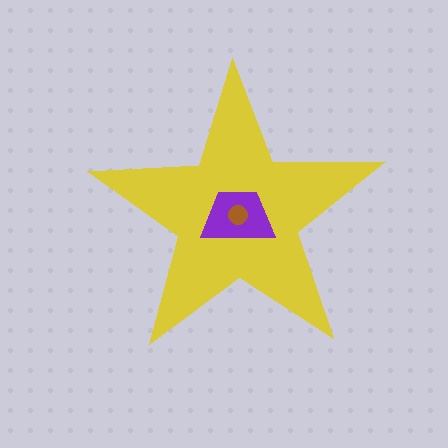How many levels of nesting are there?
3.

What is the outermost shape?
The yellow star.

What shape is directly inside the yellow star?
The purple trapezoid.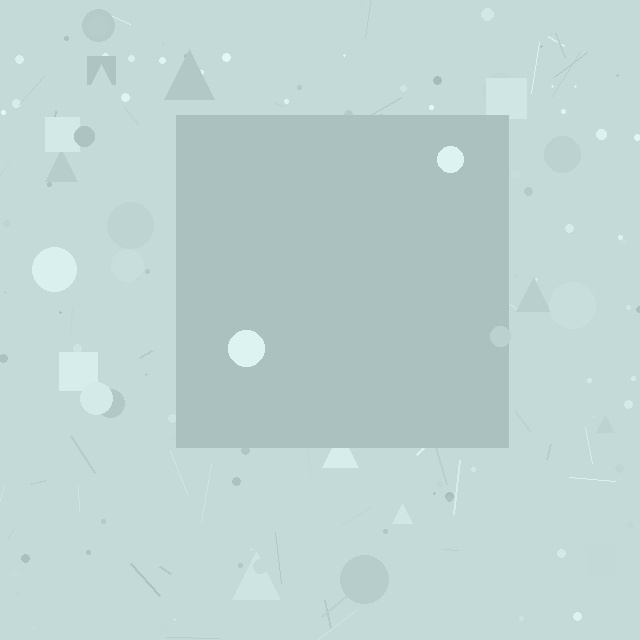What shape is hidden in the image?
A square is hidden in the image.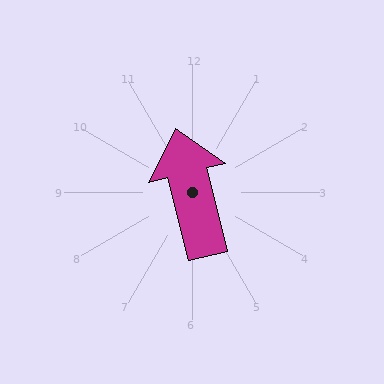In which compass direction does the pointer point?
North.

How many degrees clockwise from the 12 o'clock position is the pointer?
Approximately 346 degrees.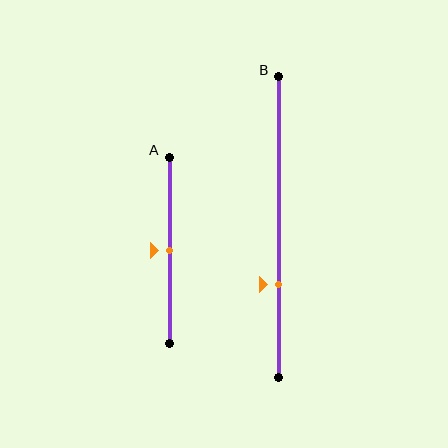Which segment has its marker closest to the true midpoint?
Segment A has its marker closest to the true midpoint.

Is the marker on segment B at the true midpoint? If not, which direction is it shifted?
No, the marker on segment B is shifted downward by about 19% of the segment length.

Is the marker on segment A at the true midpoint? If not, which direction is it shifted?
Yes, the marker on segment A is at the true midpoint.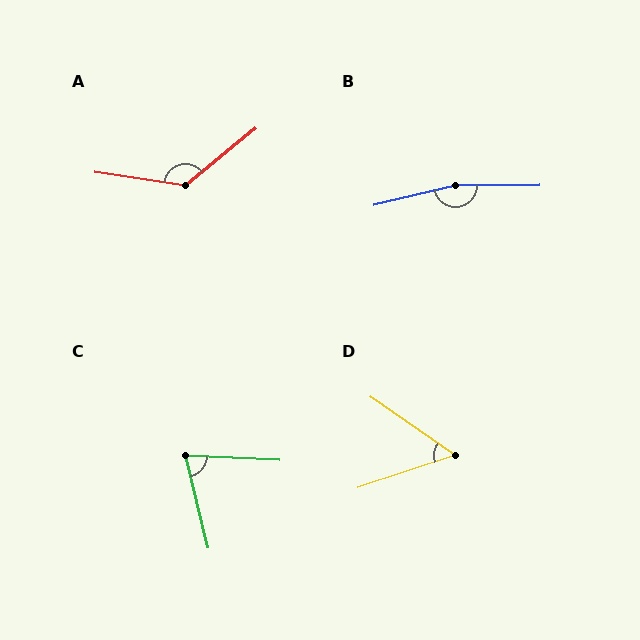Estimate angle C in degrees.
Approximately 74 degrees.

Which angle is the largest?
B, at approximately 167 degrees.